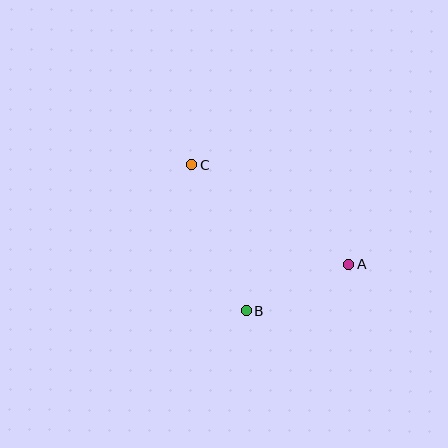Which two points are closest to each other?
Points A and B are closest to each other.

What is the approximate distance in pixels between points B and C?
The distance between B and C is approximately 156 pixels.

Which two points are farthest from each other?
Points A and C are farthest from each other.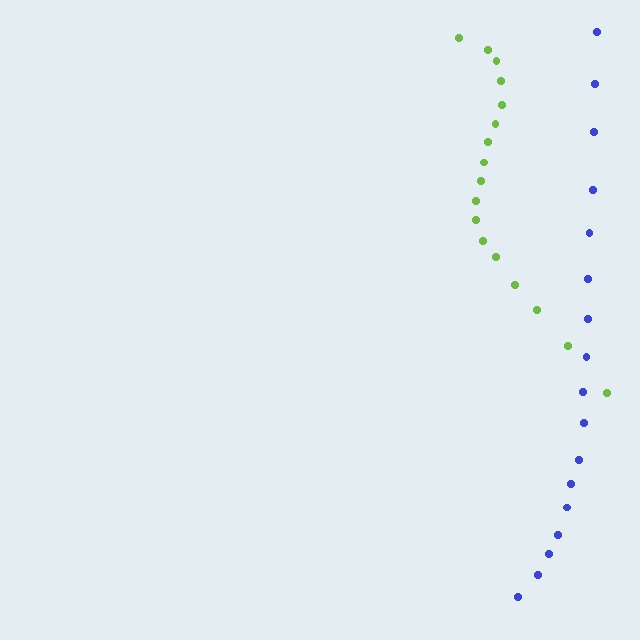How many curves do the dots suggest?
There are 2 distinct paths.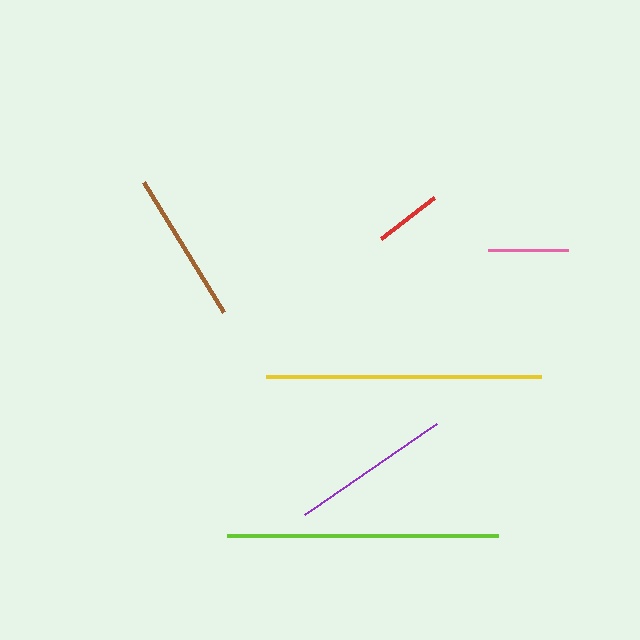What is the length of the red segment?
The red segment is approximately 68 pixels long.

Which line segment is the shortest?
The red line is the shortest at approximately 68 pixels.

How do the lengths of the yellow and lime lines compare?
The yellow and lime lines are approximately the same length.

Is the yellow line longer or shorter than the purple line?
The yellow line is longer than the purple line.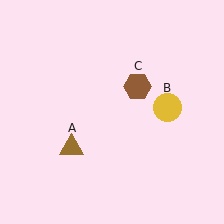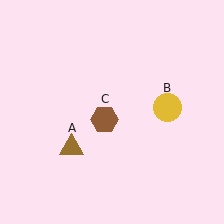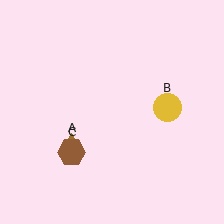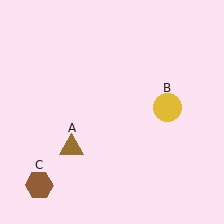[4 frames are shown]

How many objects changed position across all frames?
1 object changed position: brown hexagon (object C).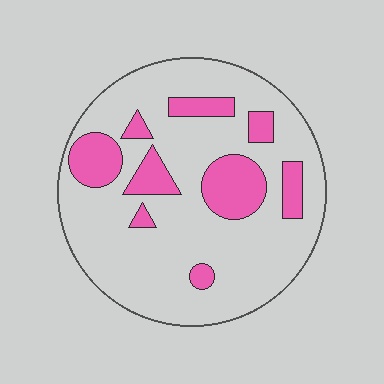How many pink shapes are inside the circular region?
9.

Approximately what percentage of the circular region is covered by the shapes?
Approximately 20%.